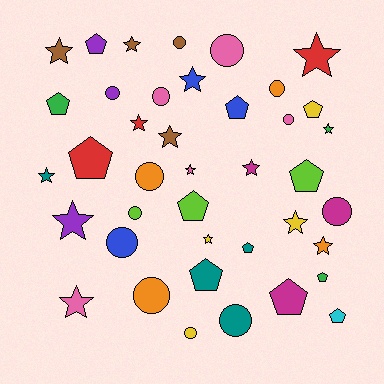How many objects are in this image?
There are 40 objects.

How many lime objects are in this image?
There are 3 lime objects.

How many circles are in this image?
There are 13 circles.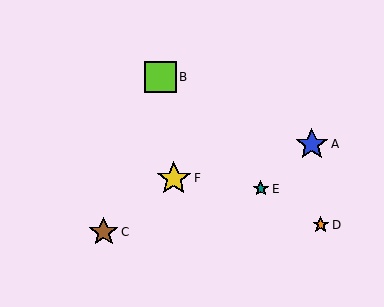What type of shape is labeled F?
Shape F is a yellow star.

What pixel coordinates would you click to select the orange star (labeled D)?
Click at (321, 225) to select the orange star D.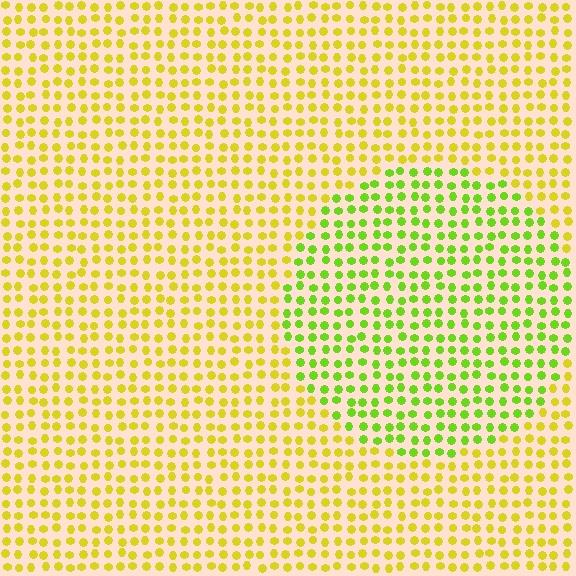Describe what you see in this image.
The image is filled with small yellow elements in a uniform arrangement. A circle-shaped region is visible where the elements are tinted to a slightly different hue, forming a subtle color boundary.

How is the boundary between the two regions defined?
The boundary is defined purely by a slight shift in hue (about 37 degrees). Spacing, size, and orientation are identical on both sides.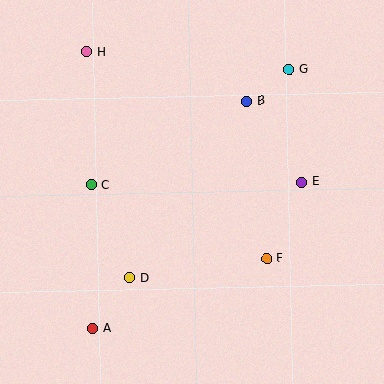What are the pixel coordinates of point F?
Point F is at (267, 258).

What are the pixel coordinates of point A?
Point A is at (92, 328).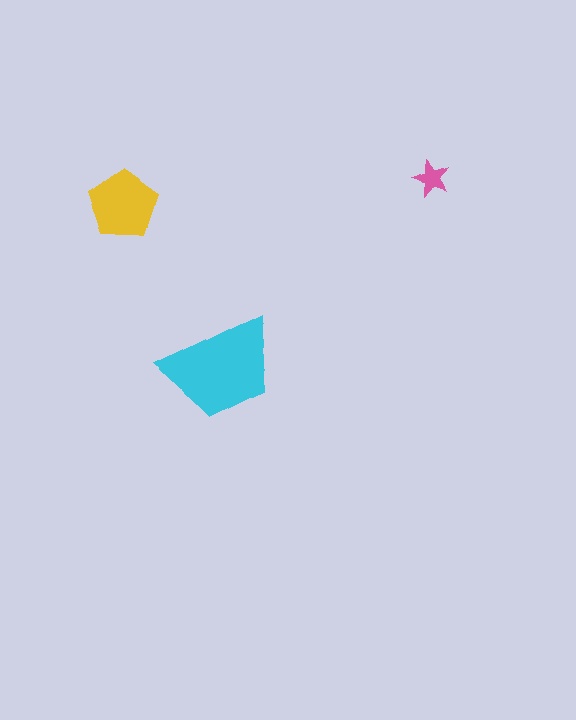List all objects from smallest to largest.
The pink star, the yellow pentagon, the cyan trapezoid.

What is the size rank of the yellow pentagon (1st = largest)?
2nd.